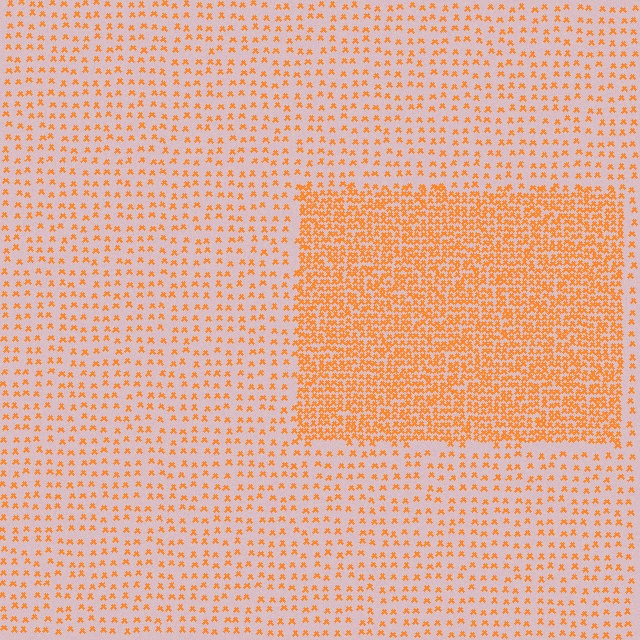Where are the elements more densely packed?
The elements are more densely packed inside the rectangle boundary.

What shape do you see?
I see a rectangle.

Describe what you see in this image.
The image contains small orange elements arranged at two different densities. A rectangle-shaped region is visible where the elements are more densely packed than the surrounding area.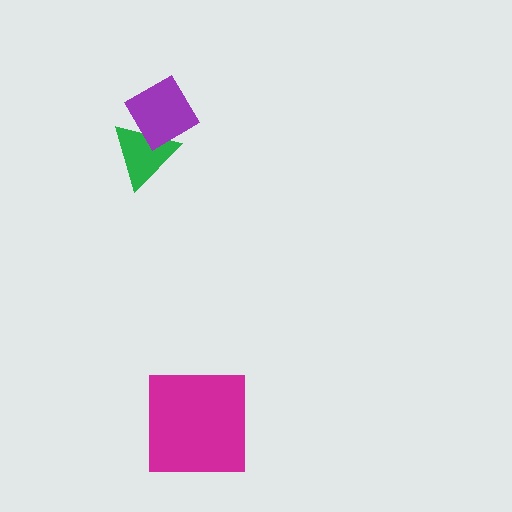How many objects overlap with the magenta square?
0 objects overlap with the magenta square.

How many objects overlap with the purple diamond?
1 object overlaps with the purple diamond.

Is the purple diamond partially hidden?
No, no other shape covers it.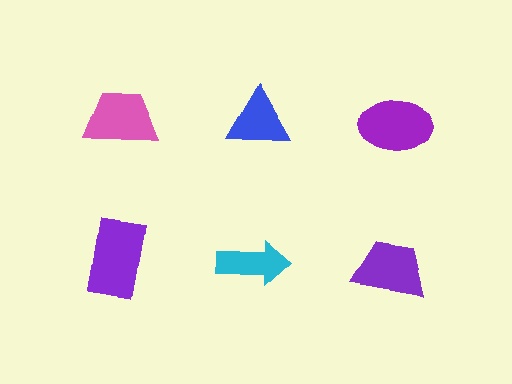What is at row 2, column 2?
A cyan arrow.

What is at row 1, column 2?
A blue triangle.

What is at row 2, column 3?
A purple trapezoid.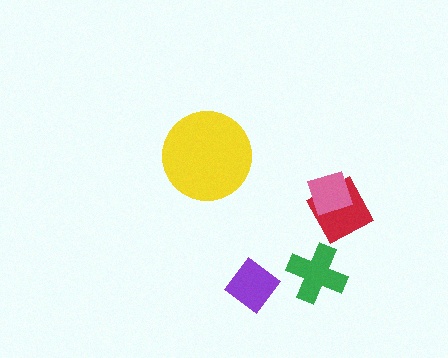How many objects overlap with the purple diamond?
0 objects overlap with the purple diamond.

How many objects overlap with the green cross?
0 objects overlap with the green cross.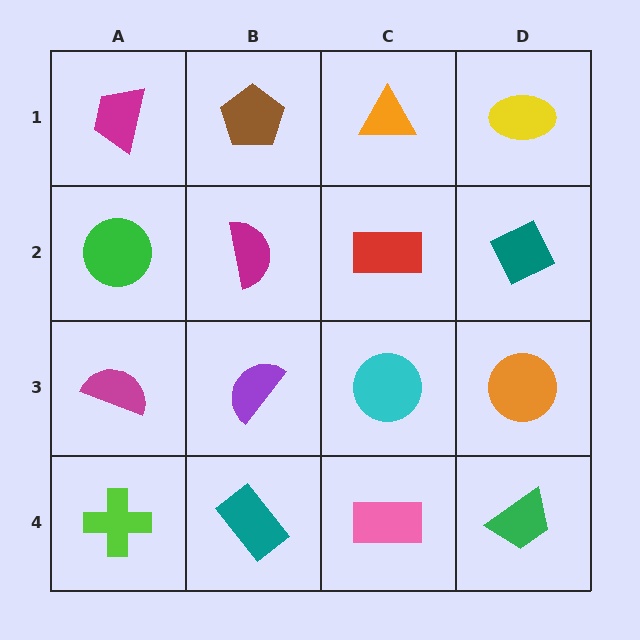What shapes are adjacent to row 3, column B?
A magenta semicircle (row 2, column B), a teal rectangle (row 4, column B), a magenta semicircle (row 3, column A), a cyan circle (row 3, column C).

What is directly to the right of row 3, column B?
A cyan circle.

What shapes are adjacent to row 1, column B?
A magenta semicircle (row 2, column B), a magenta trapezoid (row 1, column A), an orange triangle (row 1, column C).